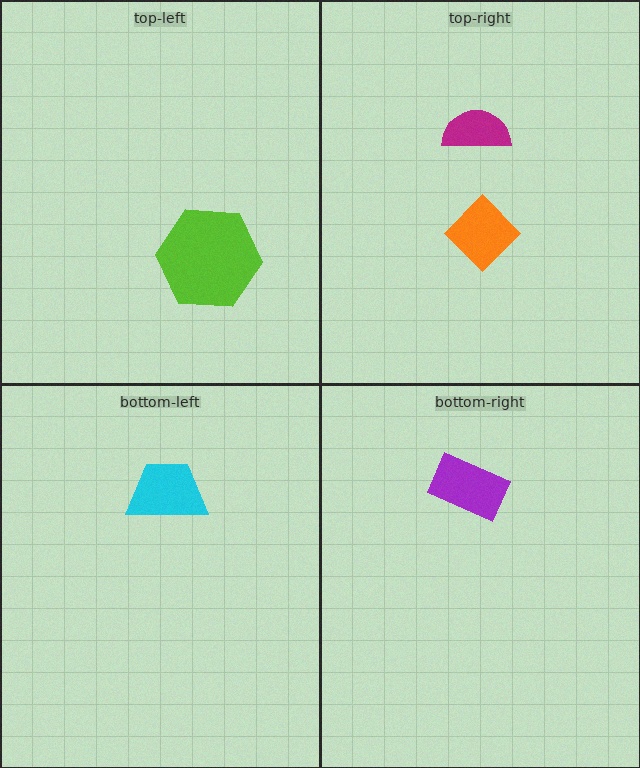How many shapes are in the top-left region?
1.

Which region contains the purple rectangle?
The bottom-right region.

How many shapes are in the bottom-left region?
1.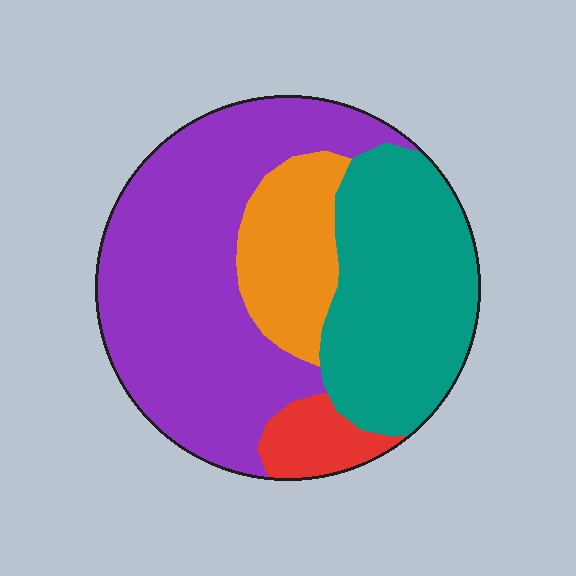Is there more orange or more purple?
Purple.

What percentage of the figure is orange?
Orange covers around 15% of the figure.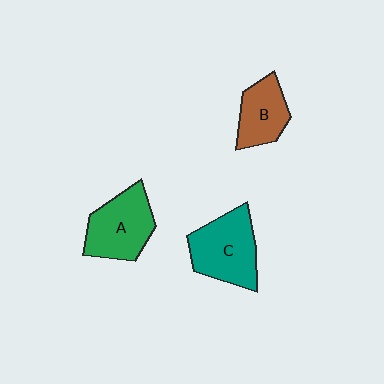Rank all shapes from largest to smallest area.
From largest to smallest: C (teal), A (green), B (brown).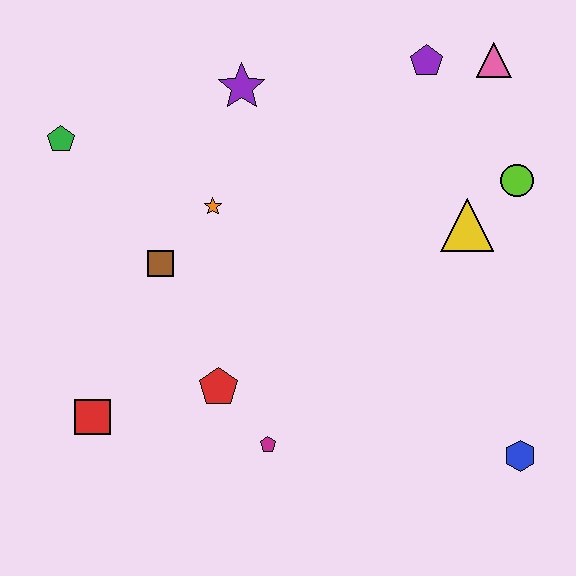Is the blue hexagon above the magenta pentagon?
No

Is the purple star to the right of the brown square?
Yes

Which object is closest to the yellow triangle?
The lime circle is closest to the yellow triangle.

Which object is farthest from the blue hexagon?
The green pentagon is farthest from the blue hexagon.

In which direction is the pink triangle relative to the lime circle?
The pink triangle is above the lime circle.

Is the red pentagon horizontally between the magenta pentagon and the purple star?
No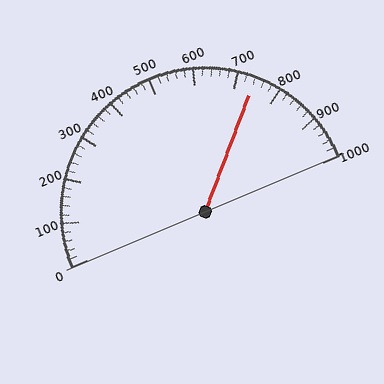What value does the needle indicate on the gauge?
The needle indicates approximately 740.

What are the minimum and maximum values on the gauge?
The gauge ranges from 0 to 1000.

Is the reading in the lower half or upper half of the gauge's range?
The reading is in the upper half of the range (0 to 1000).